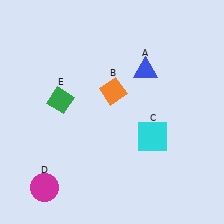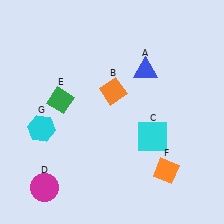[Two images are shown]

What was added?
An orange diamond (F), a cyan hexagon (G) were added in Image 2.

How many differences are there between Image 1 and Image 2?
There are 2 differences between the two images.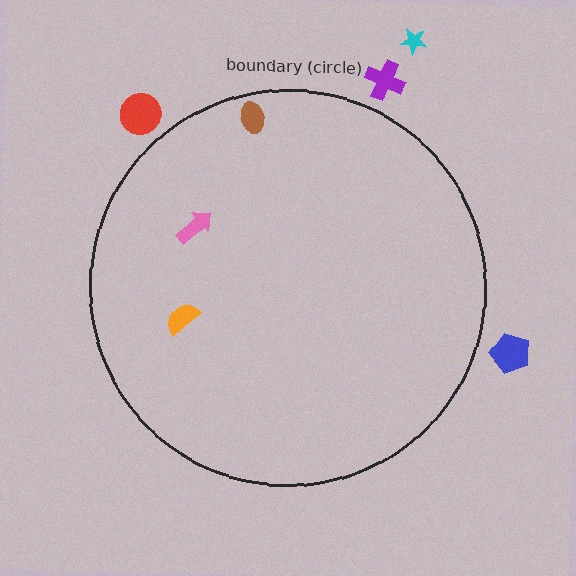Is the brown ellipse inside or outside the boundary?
Inside.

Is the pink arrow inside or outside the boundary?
Inside.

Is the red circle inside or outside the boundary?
Outside.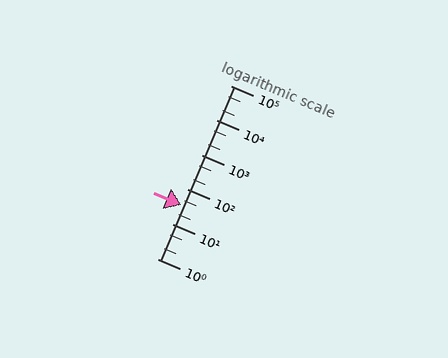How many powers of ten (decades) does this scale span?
The scale spans 5 decades, from 1 to 100000.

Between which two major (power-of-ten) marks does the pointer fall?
The pointer is between 10 and 100.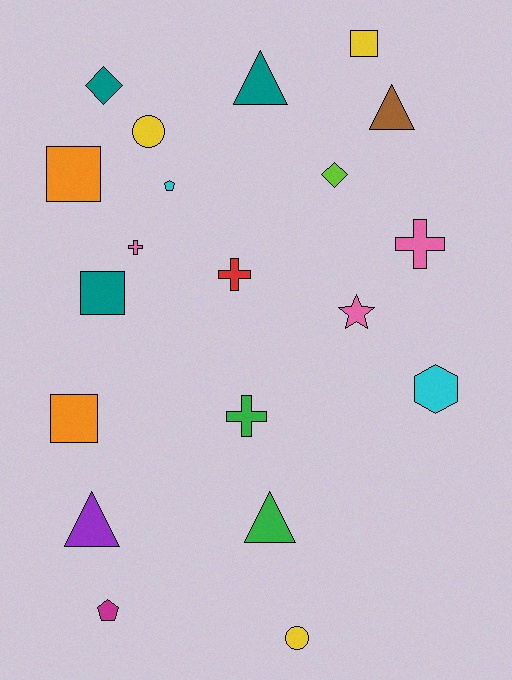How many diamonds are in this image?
There are 2 diamonds.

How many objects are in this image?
There are 20 objects.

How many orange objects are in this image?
There are 2 orange objects.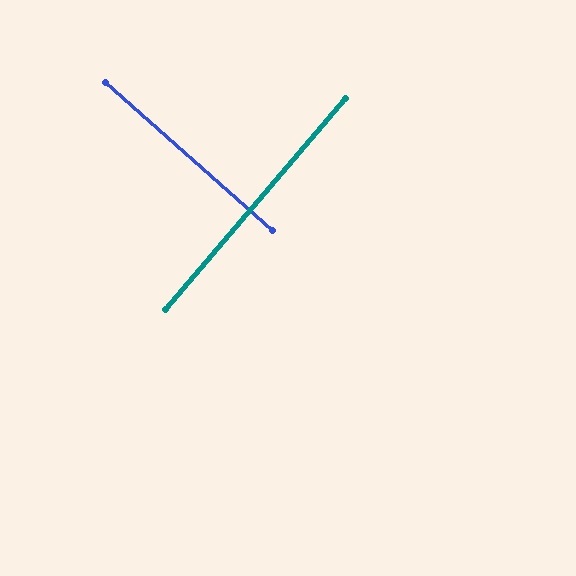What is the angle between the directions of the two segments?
Approximately 89 degrees.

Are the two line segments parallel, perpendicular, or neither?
Perpendicular — they meet at approximately 89°.